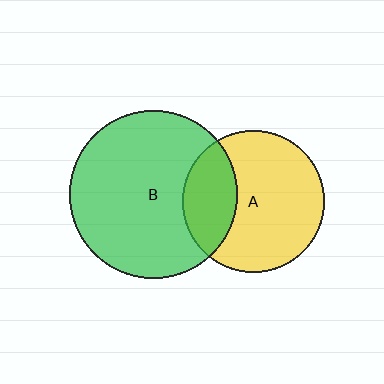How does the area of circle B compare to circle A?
Approximately 1.4 times.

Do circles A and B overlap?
Yes.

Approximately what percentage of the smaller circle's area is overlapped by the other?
Approximately 30%.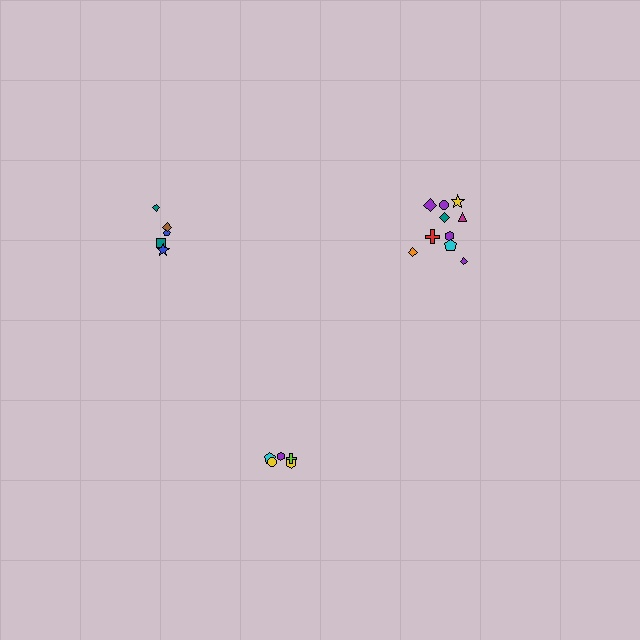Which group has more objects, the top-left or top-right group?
The top-right group.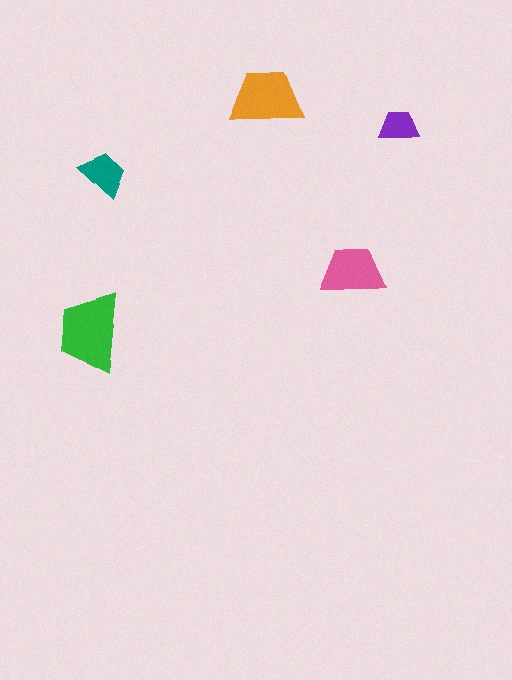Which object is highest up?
The orange trapezoid is topmost.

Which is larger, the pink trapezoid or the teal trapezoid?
The pink one.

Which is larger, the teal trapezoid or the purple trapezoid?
The teal one.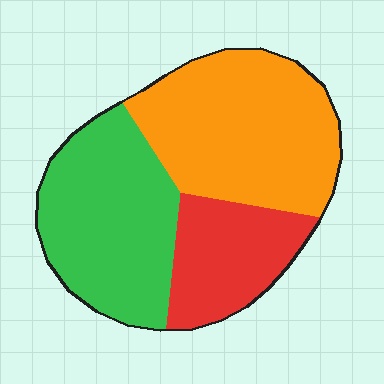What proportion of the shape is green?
Green covers about 35% of the shape.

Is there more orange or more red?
Orange.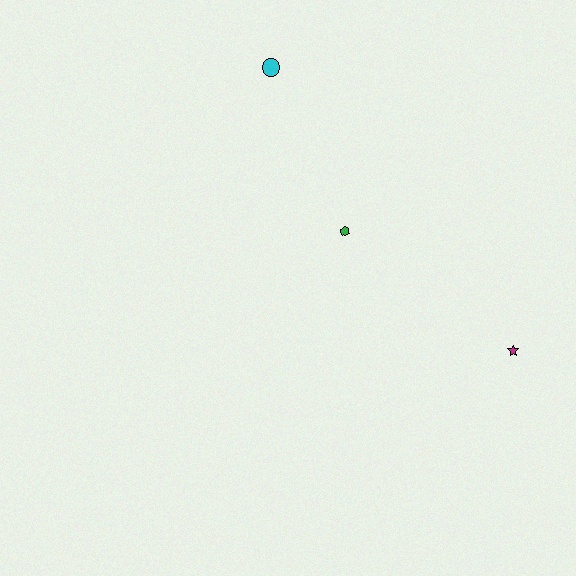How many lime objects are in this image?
There are no lime objects.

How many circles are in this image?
There is 1 circle.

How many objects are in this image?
There are 3 objects.